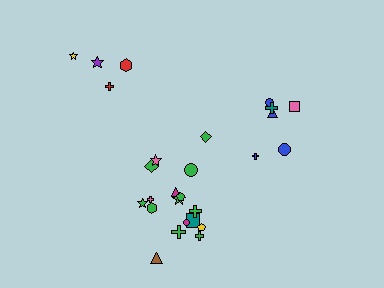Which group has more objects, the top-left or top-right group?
The top-right group.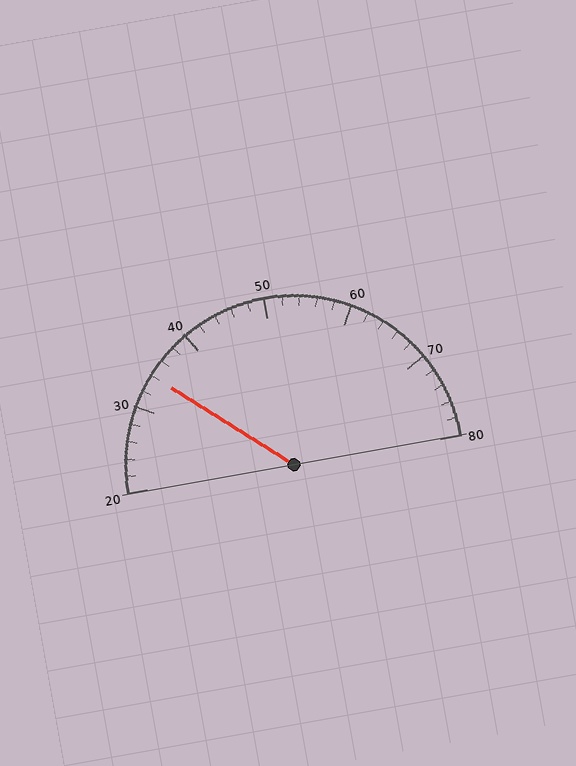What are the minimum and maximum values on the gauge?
The gauge ranges from 20 to 80.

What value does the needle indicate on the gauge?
The needle indicates approximately 34.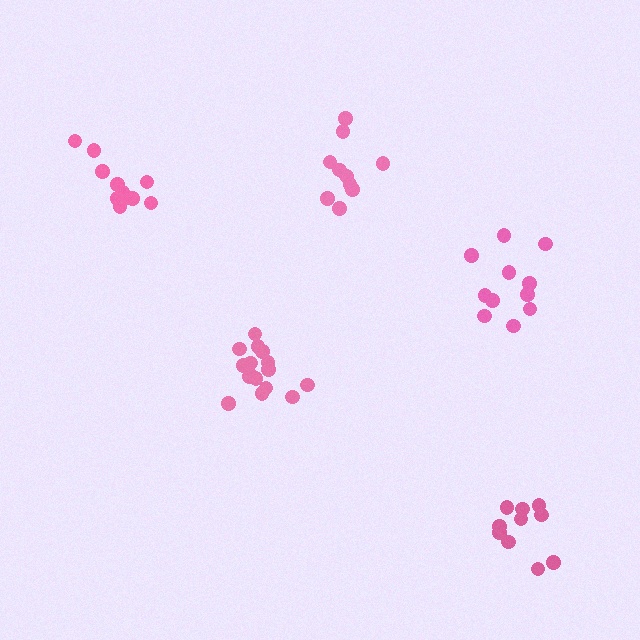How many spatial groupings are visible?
There are 5 spatial groupings.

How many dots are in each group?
Group 1: 11 dots, Group 2: 16 dots, Group 3: 11 dots, Group 4: 10 dots, Group 5: 10 dots (58 total).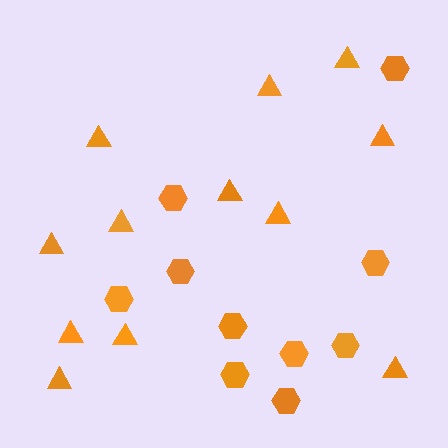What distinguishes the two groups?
There are 2 groups: one group of hexagons (10) and one group of triangles (12).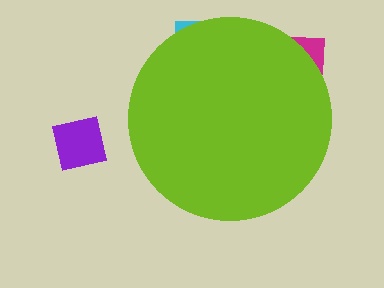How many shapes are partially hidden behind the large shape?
2 shapes are partially hidden.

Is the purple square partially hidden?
No, the purple square is fully visible.